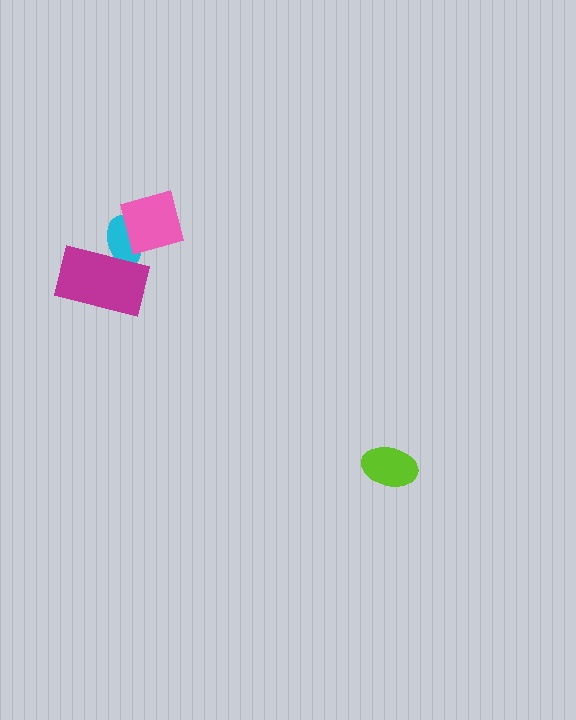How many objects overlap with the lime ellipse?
0 objects overlap with the lime ellipse.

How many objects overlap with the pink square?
1 object overlaps with the pink square.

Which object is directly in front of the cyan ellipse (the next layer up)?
The pink square is directly in front of the cyan ellipse.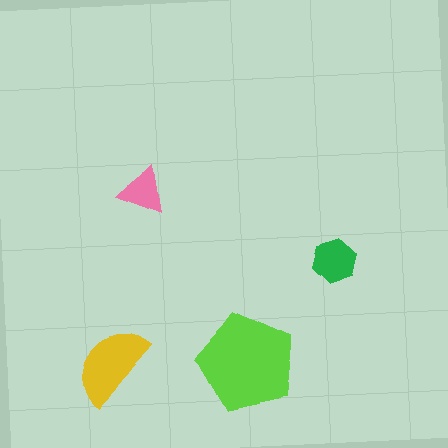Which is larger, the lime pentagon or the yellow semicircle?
The lime pentagon.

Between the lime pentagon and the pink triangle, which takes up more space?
The lime pentagon.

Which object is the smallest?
The pink triangle.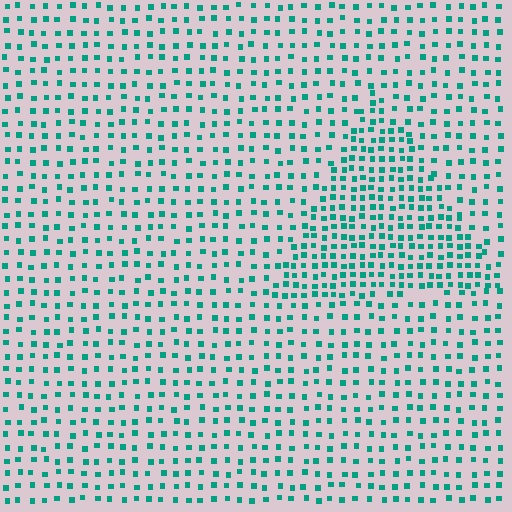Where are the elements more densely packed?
The elements are more densely packed inside the triangle boundary.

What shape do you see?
I see a triangle.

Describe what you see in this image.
The image contains small teal elements arranged at two different densities. A triangle-shaped region is visible where the elements are more densely packed than the surrounding area.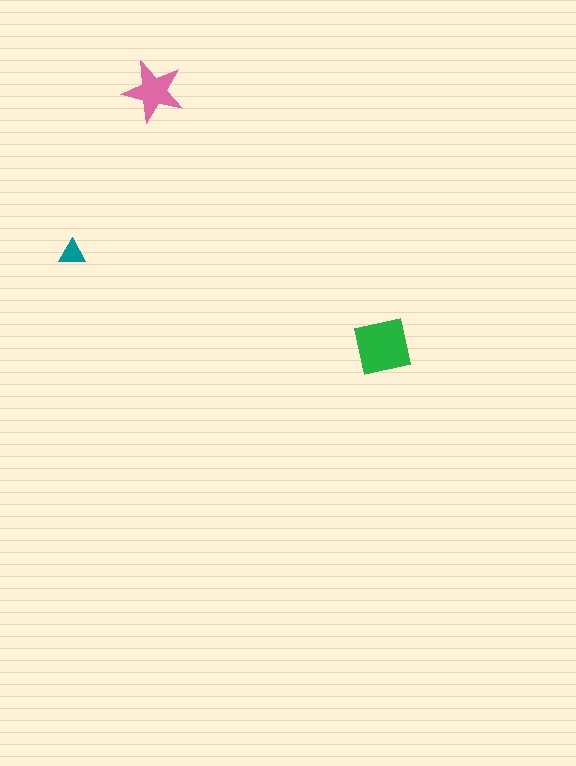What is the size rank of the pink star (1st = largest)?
2nd.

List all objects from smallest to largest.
The teal triangle, the pink star, the green square.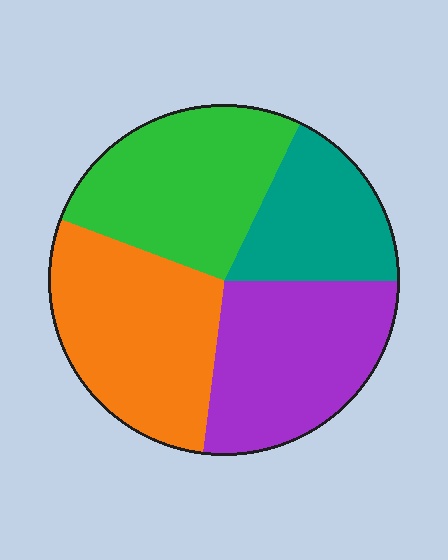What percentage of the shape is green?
Green covers about 25% of the shape.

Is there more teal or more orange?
Orange.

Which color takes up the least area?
Teal, at roughly 20%.